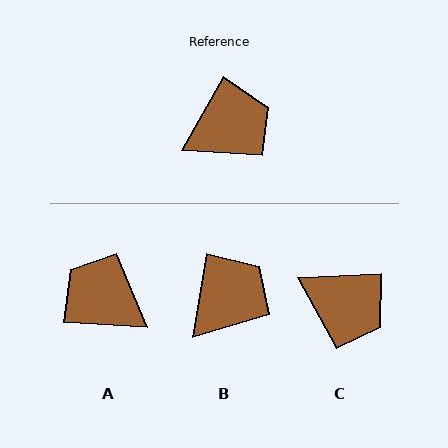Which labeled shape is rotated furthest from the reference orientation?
A, about 116 degrees away.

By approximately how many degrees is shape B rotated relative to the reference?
Approximately 20 degrees counter-clockwise.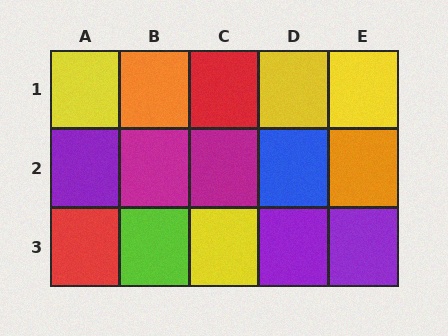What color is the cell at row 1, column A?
Yellow.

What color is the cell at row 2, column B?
Magenta.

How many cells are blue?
1 cell is blue.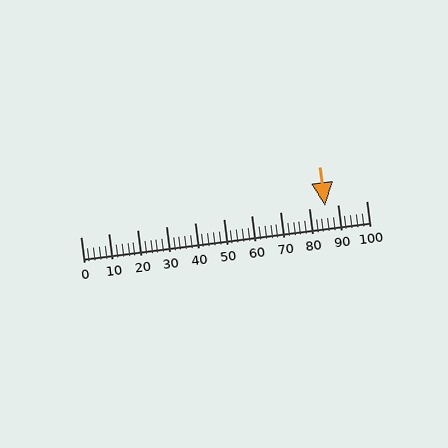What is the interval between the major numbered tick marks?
The major tick marks are spaced 10 units apart.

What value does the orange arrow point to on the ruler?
The orange arrow points to approximately 86.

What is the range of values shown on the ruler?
The ruler shows values from 0 to 100.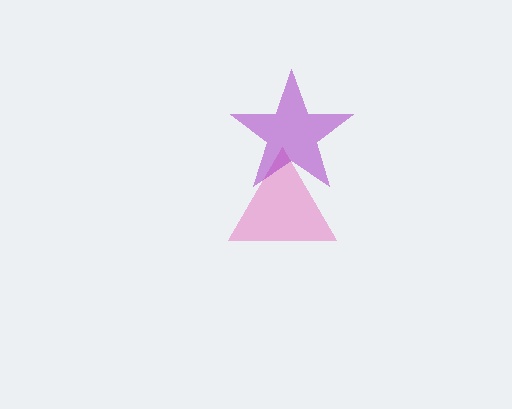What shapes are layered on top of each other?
The layered shapes are: a pink triangle, a purple star.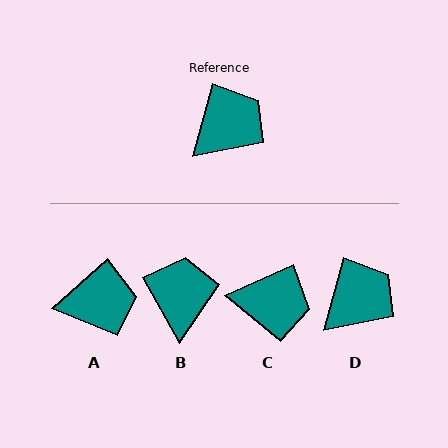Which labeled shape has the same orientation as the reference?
D.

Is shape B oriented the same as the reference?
No, it is off by about 45 degrees.